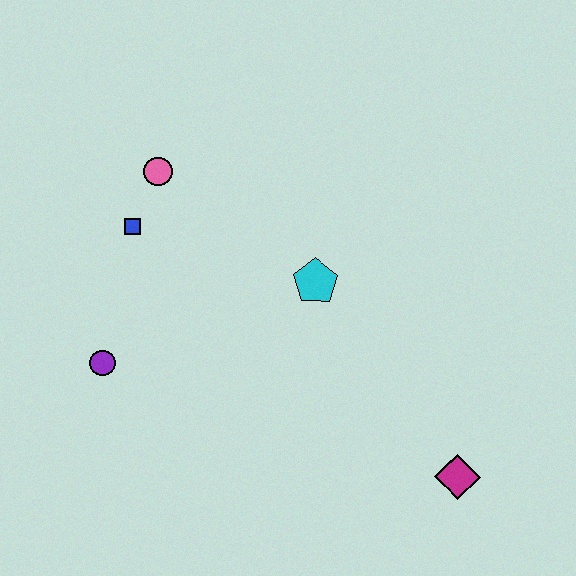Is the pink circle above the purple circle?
Yes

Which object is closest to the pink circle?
The blue square is closest to the pink circle.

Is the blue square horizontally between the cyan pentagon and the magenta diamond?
No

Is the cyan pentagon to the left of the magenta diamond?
Yes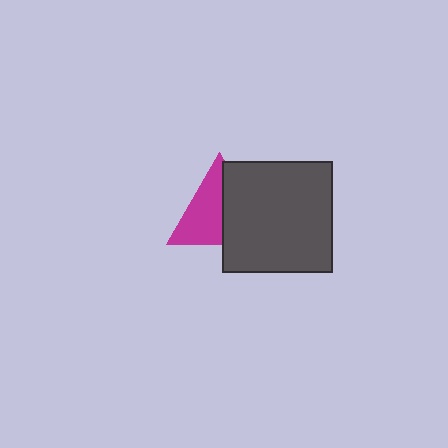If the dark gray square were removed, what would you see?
You would see the complete magenta triangle.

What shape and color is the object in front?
The object in front is a dark gray square.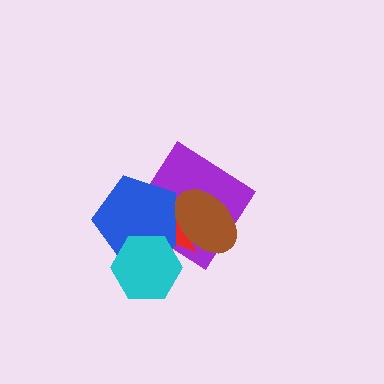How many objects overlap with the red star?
4 objects overlap with the red star.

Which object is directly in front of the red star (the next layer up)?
The blue pentagon is directly in front of the red star.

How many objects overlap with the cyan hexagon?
2 objects overlap with the cyan hexagon.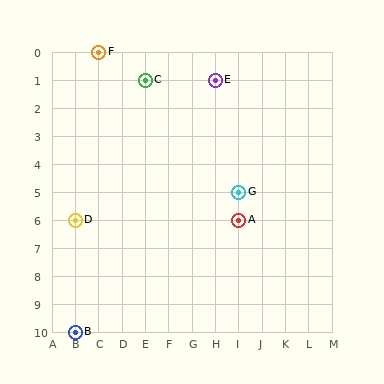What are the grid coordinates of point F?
Point F is at grid coordinates (C, 0).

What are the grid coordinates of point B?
Point B is at grid coordinates (B, 10).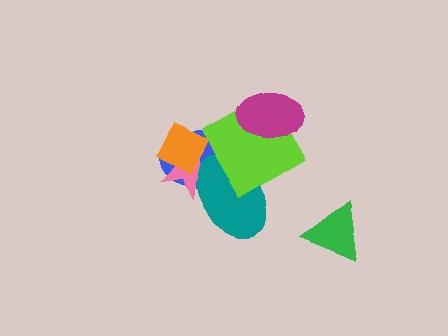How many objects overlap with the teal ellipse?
3 objects overlap with the teal ellipse.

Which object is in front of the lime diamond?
The magenta ellipse is in front of the lime diamond.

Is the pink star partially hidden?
Yes, it is partially covered by another shape.